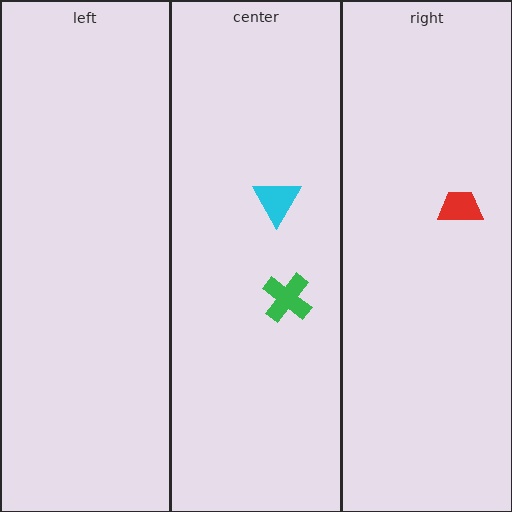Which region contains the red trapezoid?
The right region.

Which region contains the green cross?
The center region.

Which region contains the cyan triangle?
The center region.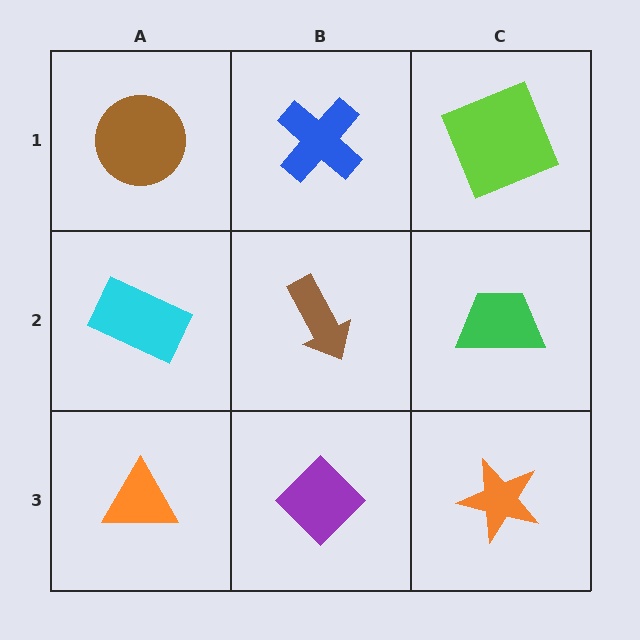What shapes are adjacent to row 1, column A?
A cyan rectangle (row 2, column A), a blue cross (row 1, column B).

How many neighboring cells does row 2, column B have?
4.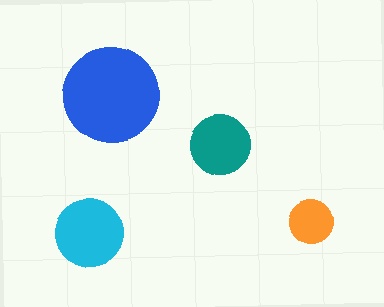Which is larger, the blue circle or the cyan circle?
The blue one.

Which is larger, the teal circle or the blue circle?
The blue one.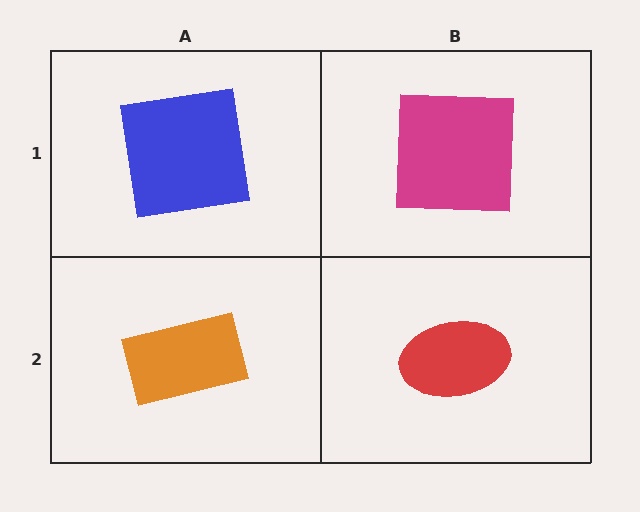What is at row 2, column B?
A red ellipse.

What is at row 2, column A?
An orange rectangle.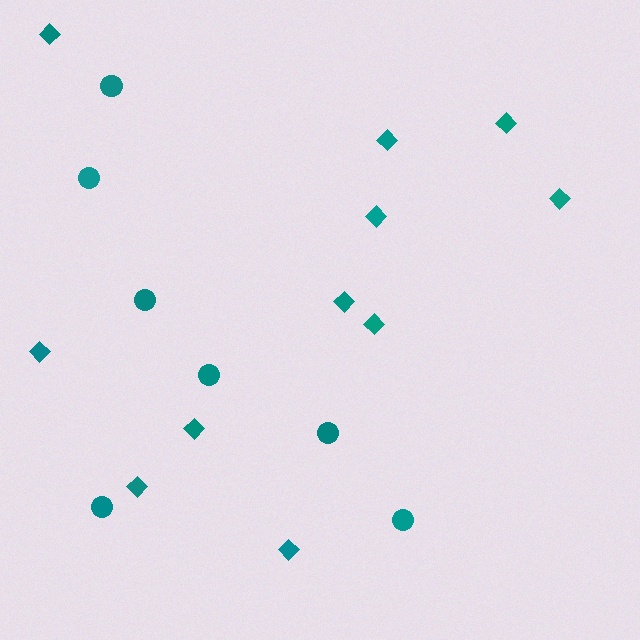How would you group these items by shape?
There are 2 groups: one group of circles (7) and one group of diamonds (11).